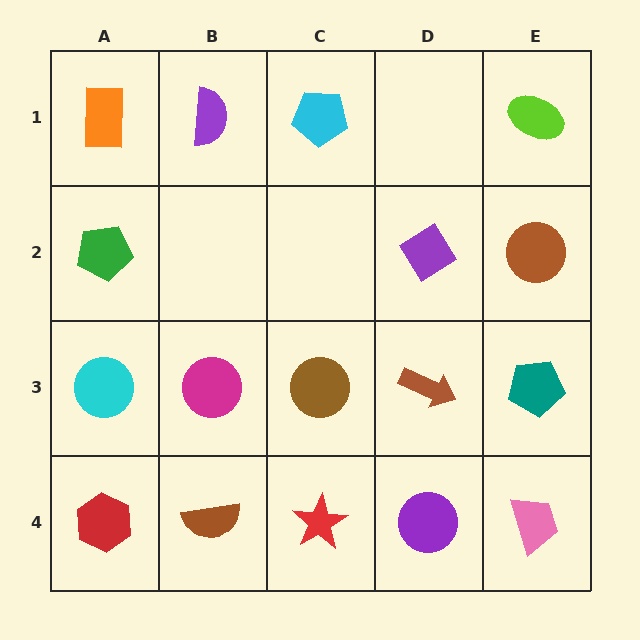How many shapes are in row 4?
5 shapes.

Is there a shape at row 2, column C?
No, that cell is empty.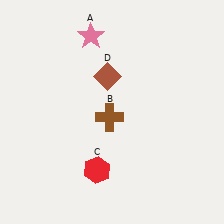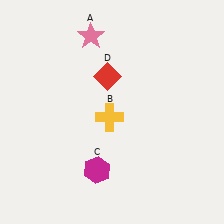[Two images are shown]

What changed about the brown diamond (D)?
In Image 1, D is brown. In Image 2, it changed to red.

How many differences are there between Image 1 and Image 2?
There are 3 differences between the two images.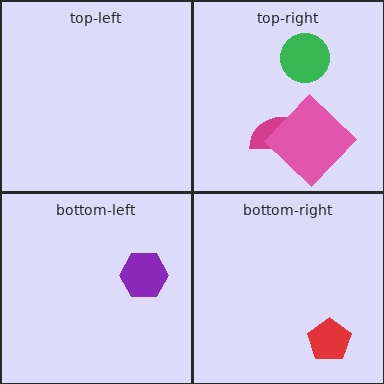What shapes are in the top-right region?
The magenta semicircle, the pink diamond, the green circle.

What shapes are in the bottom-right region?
The red pentagon.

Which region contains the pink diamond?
The top-right region.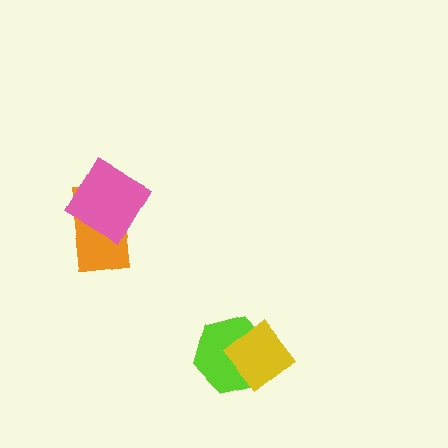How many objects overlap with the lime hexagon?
1 object overlaps with the lime hexagon.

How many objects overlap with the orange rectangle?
1 object overlaps with the orange rectangle.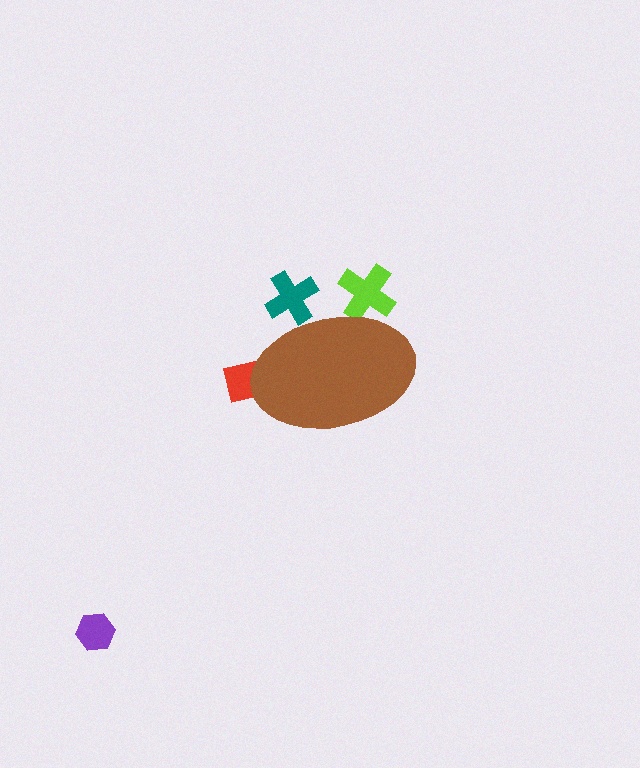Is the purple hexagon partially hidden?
No, the purple hexagon is fully visible.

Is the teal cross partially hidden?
Yes, the teal cross is partially hidden behind the brown ellipse.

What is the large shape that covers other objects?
A brown ellipse.